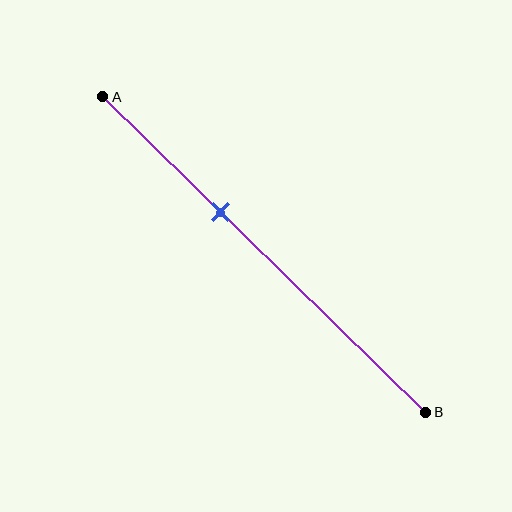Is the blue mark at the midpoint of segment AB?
No, the mark is at about 35% from A, not at the 50% midpoint.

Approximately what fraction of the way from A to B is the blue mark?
The blue mark is approximately 35% of the way from A to B.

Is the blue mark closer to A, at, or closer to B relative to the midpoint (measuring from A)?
The blue mark is closer to point A than the midpoint of segment AB.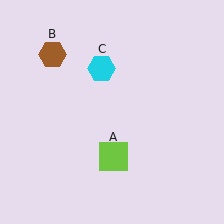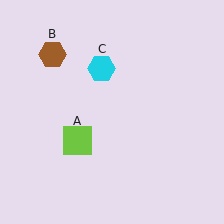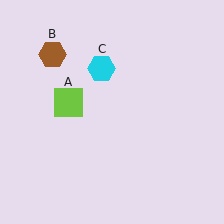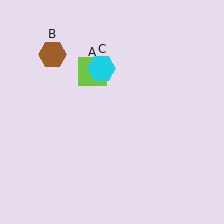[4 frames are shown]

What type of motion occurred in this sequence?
The lime square (object A) rotated clockwise around the center of the scene.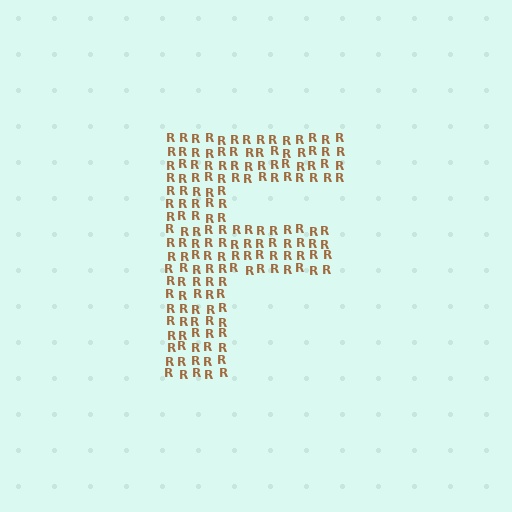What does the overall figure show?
The overall figure shows the letter F.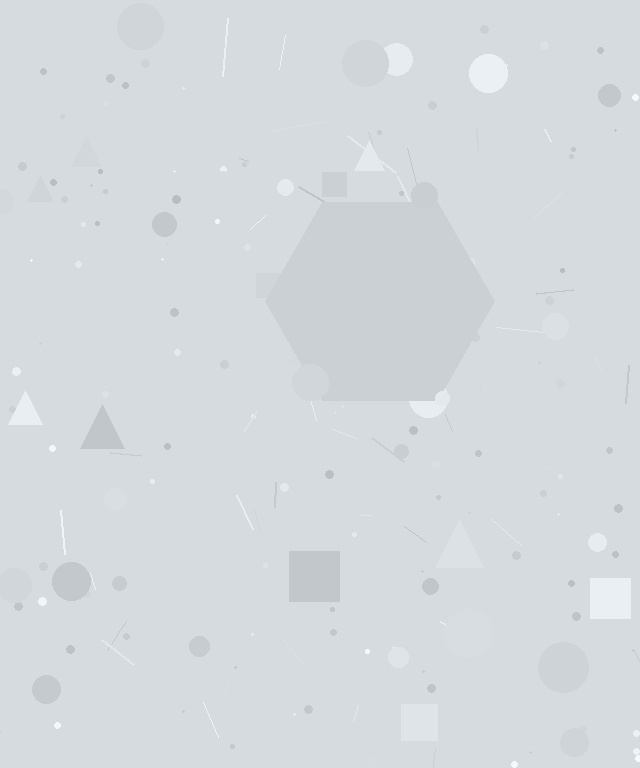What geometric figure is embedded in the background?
A hexagon is embedded in the background.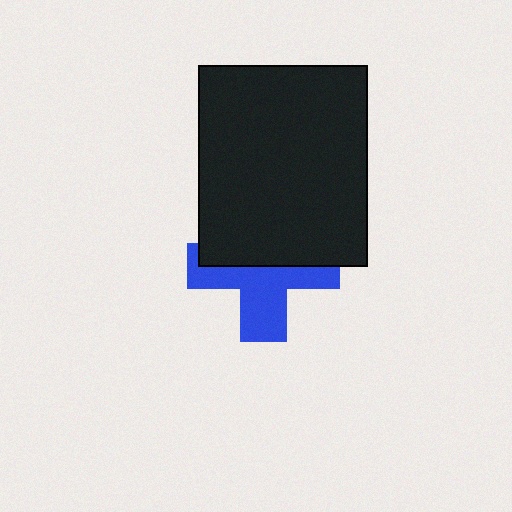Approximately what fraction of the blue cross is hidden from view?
Roughly 50% of the blue cross is hidden behind the black rectangle.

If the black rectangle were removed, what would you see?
You would see the complete blue cross.